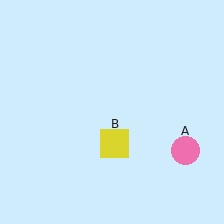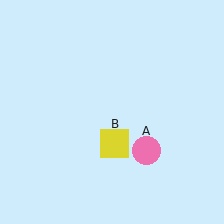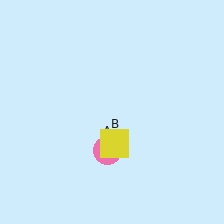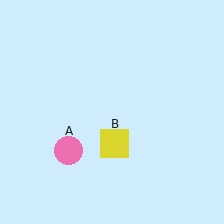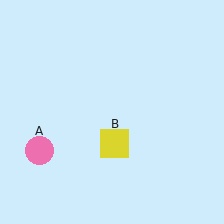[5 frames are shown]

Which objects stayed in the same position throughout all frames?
Yellow square (object B) remained stationary.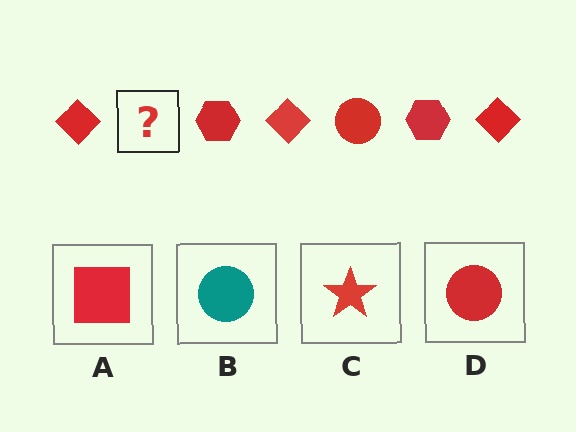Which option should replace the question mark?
Option D.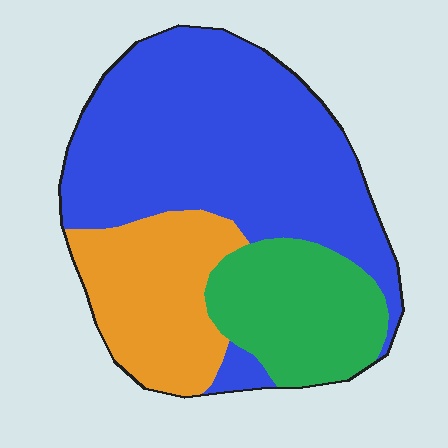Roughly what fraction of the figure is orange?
Orange takes up about one quarter (1/4) of the figure.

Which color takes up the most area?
Blue, at roughly 55%.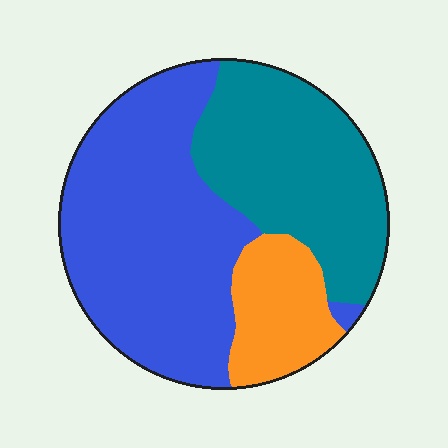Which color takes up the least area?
Orange, at roughly 15%.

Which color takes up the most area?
Blue, at roughly 50%.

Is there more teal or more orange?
Teal.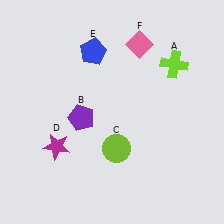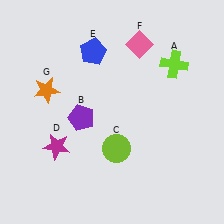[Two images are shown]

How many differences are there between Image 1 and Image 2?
There is 1 difference between the two images.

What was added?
An orange star (G) was added in Image 2.